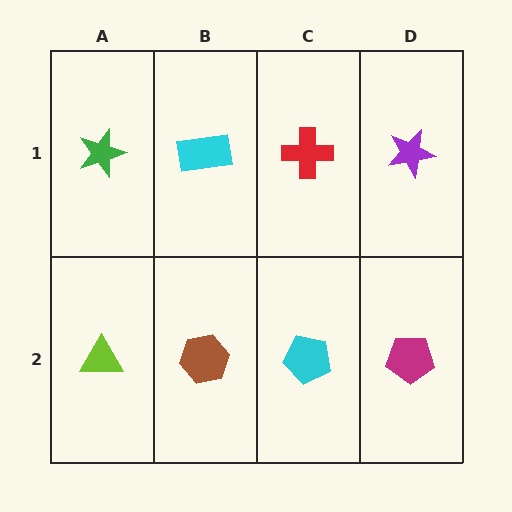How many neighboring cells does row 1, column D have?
2.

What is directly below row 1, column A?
A lime triangle.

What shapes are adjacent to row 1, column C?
A cyan pentagon (row 2, column C), a cyan rectangle (row 1, column B), a purple star (row 1, column D).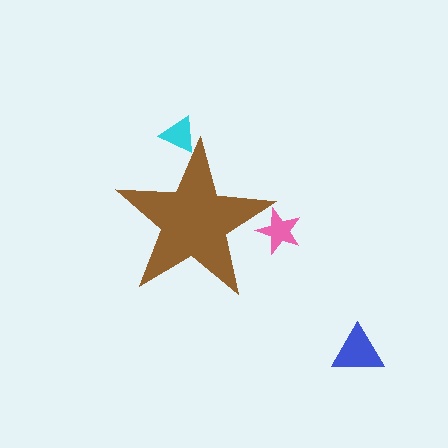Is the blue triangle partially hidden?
No, the blue triangle is fully visible.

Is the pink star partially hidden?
Yes, the pink star is partially hidden behind the brown star.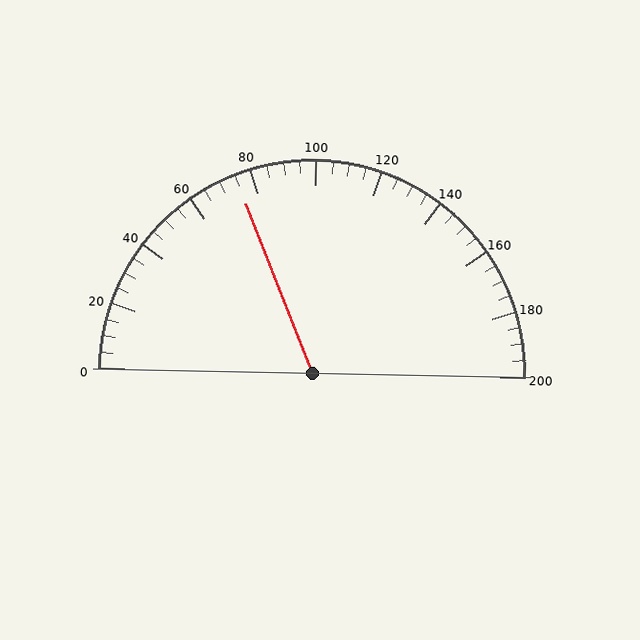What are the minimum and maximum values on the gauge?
The gauge ranges from 0 to 200.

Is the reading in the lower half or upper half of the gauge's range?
The reading is in the lower half of the range (0 to 200).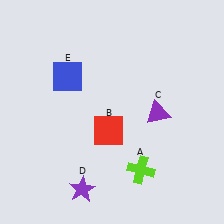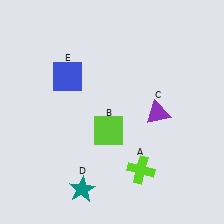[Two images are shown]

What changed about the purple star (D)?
In Image 1, D is purple. In Image 2, it changed to teal.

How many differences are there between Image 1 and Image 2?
There are 2 differences between the two images.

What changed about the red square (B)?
In Image 1, B is red. In Image 2, it changed to lime.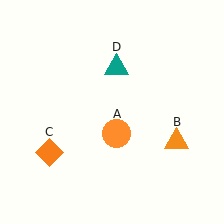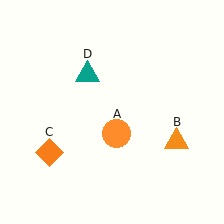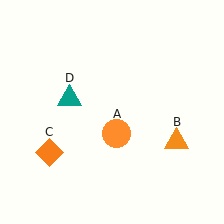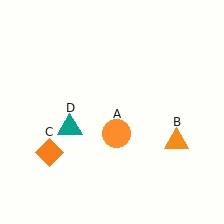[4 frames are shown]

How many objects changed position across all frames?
1 object changed position: teal triangle (object D).